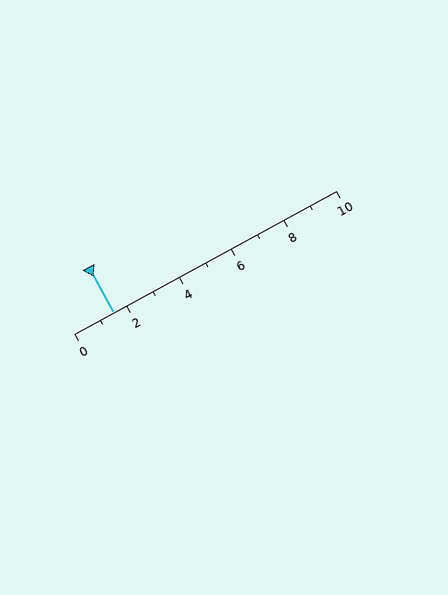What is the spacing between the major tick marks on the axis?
The major ticks are spaced 2 apart.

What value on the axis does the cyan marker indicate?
The marker indicates approximately 1.5.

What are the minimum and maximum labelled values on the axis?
The axis runs from 0 to 10.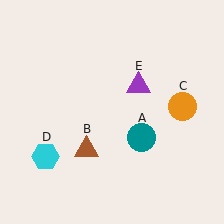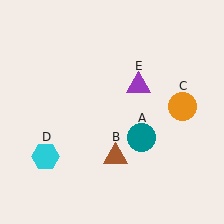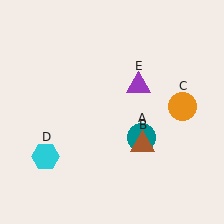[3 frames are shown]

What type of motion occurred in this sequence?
The brown triangle (object B) rotated counterclockwise around the center of the scene.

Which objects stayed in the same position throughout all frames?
Teal circle (object A) and orange circle (object C) and cyan hexagon (object D) and purple triangle (object E) remained stationary.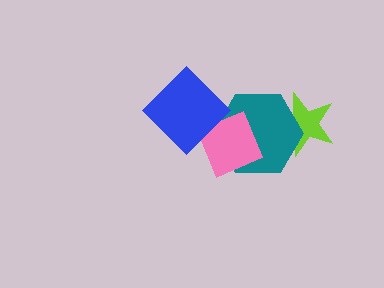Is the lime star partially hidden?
Yes, it is partially covered by another shape.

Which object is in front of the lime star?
The teal hexagon is in front of the lime star.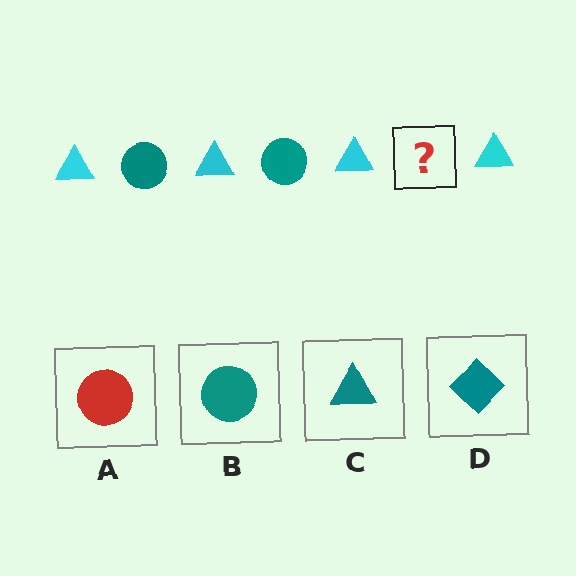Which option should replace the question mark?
Option B.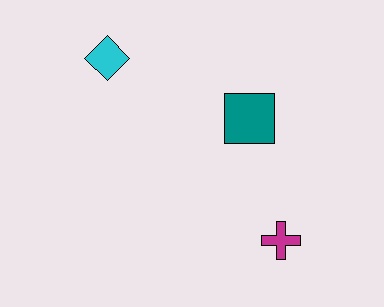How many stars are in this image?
There are no stars.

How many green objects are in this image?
There are no green objects.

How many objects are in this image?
There are 3 objects.